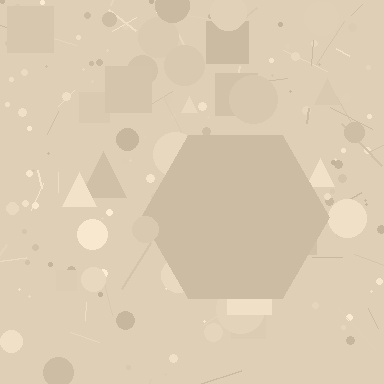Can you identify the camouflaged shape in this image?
The camouflaged shape is a hexagon.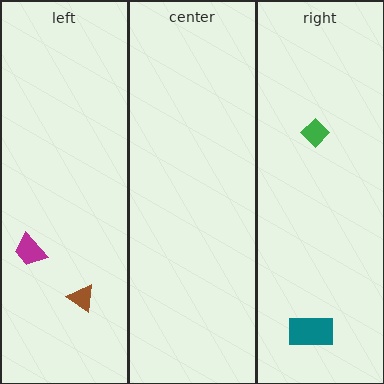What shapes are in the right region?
The teal rectangle, the green diamond.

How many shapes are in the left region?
2.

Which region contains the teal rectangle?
The right region.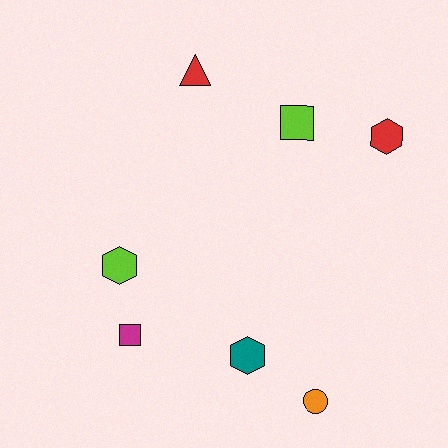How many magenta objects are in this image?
There is 1 magenta object.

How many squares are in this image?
There are 2 squares.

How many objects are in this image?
There are 7 objects.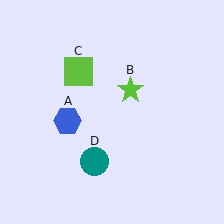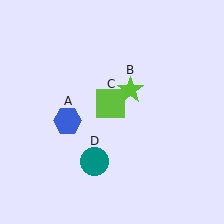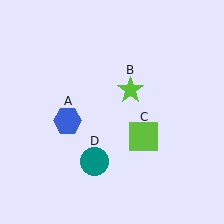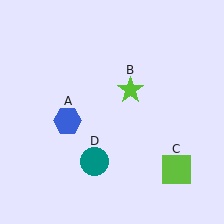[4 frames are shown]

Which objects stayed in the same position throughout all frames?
Blue hexagon (object A) and lime star (object B) and teal circle (object D) remained stationary.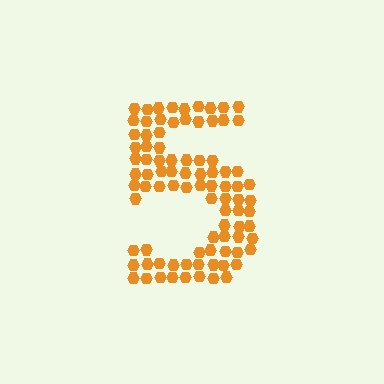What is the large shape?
The large shape is the digit 5.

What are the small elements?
The small elements are hexagons.